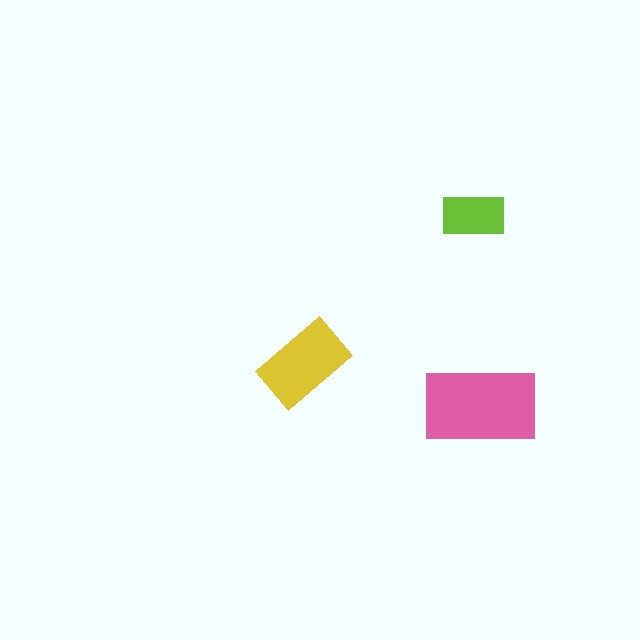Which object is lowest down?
The pink rectangle is bottommost.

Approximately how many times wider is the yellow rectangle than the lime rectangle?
About 1.5 times wider.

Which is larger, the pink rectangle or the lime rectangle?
The pink one.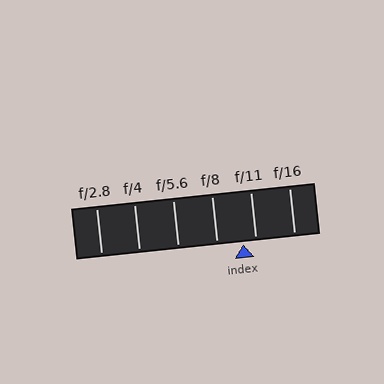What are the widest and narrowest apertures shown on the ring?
The widest aperture shown is f/2.8 and the narrowest is f/16.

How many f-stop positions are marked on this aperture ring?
There are 6 f-stop positions marked.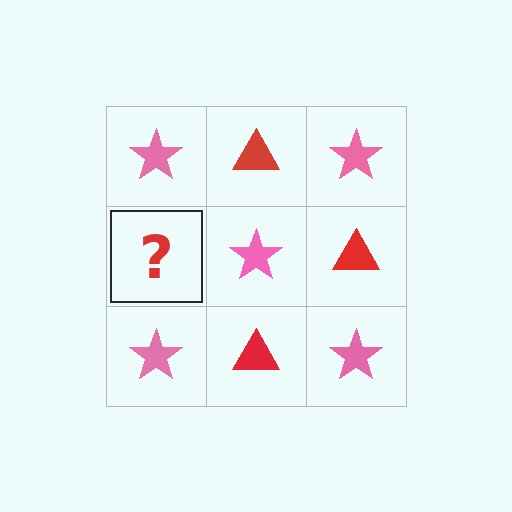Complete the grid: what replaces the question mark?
The question mark should be replaced with a red triangle.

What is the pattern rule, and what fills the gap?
The rule is that it alternates pink star and red triangle in a checkerboard pattern. The gap should be filled with a red triangle.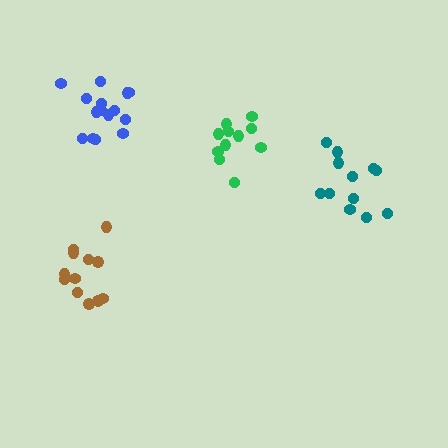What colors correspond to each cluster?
The clusters are colored: green, brown, blue, teal.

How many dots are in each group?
Group 1: 11 dots, Group 2: 12 dots, Group 3: 15 dots, Group 4: 12 dots (50 total).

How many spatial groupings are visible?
There are 4 spatial groupings.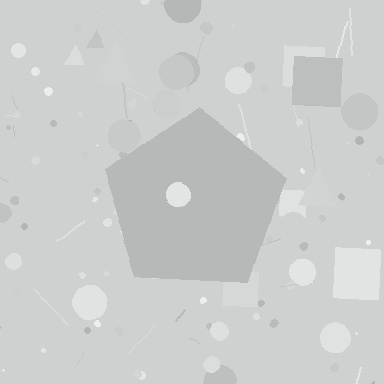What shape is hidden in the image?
A pentagon is hidden in the image.